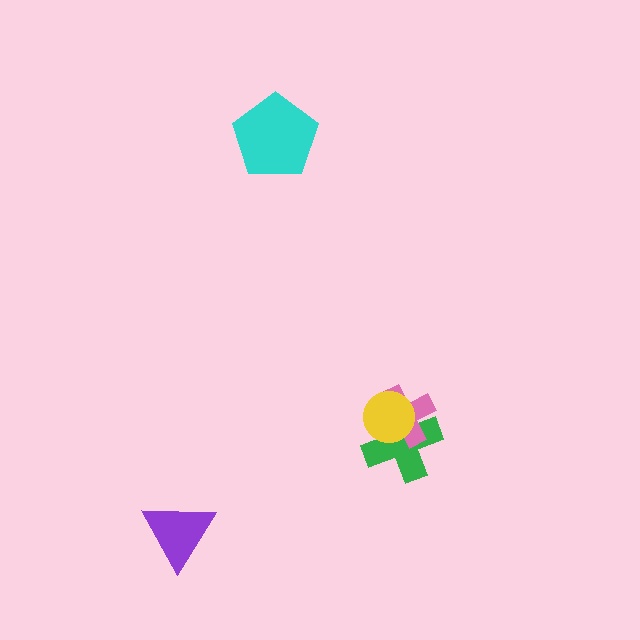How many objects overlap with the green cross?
2 objects overlap with the green cross.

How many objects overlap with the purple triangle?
0 objects overlap with the purple triangle.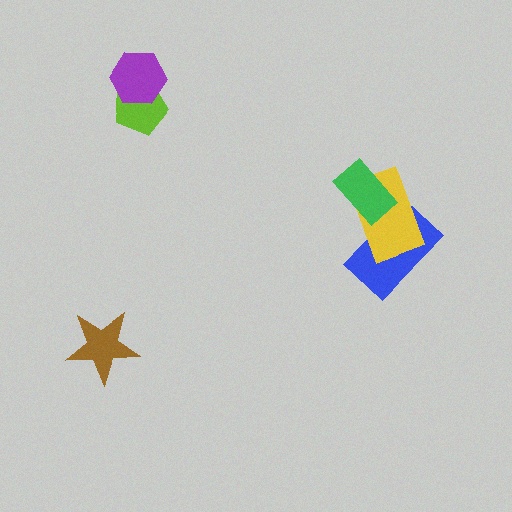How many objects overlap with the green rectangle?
2 objects overlap with the green rectangle.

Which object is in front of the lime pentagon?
The purple hexagon is in front of the lime pentagon.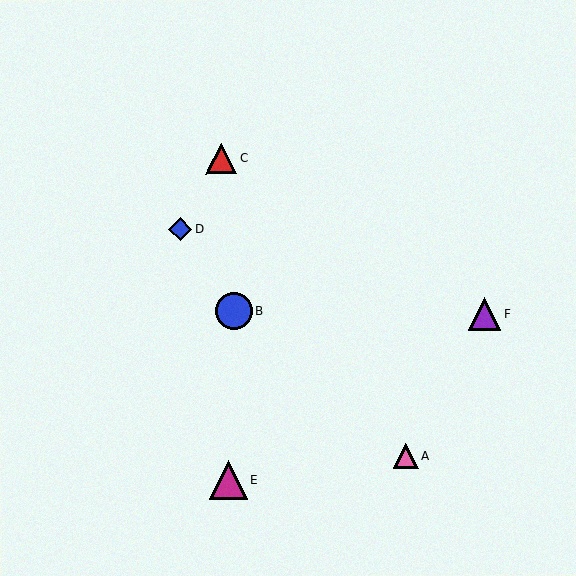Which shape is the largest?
The magenta triangle (labeled E) is the largest.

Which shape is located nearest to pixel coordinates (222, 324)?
The blue circle (labeled B) at (234, 312) is nearest to that location.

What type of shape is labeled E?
Shape E is a magenta triangle.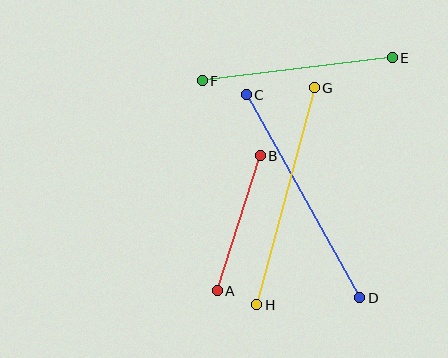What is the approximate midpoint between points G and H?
The midpoint is at approximately (286, 196) pixels.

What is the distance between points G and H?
The distance is approximately 225 pixels.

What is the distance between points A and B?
The distance is approximately 142 pixels.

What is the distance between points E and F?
The distance is approximately 192 pixels.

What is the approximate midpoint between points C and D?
The midpoint is at approximately (303, 196) pixels.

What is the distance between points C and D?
The distance is approximately 233 pixels.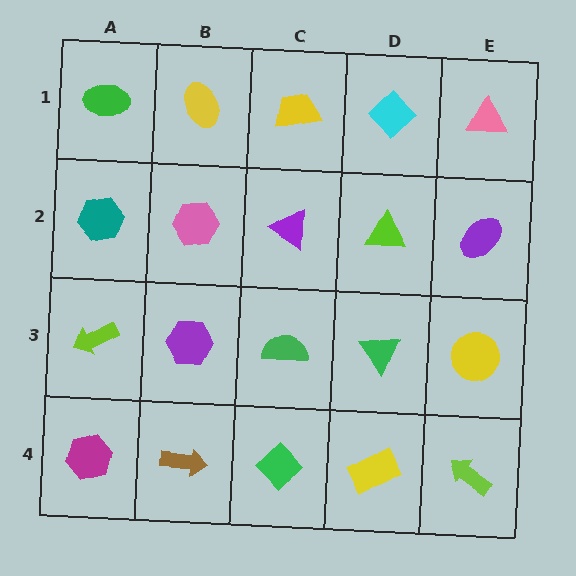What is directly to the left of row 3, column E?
A green triangle.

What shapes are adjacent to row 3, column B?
A pink hexagon (row 2, column B), a brown arrow (row 4, column B), a lime arrow (row 3, column A), a green semicircle (row 3, column C).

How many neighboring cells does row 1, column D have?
3.